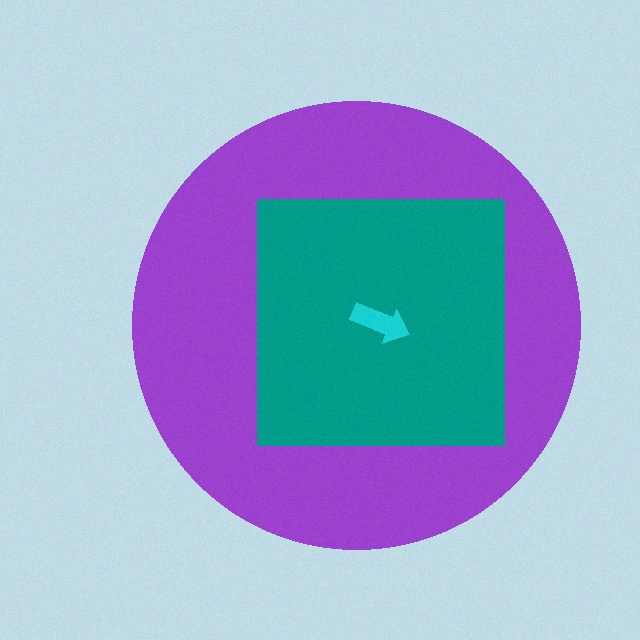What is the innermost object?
The cyan arrow.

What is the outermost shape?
The purple circle.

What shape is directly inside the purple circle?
The teal square.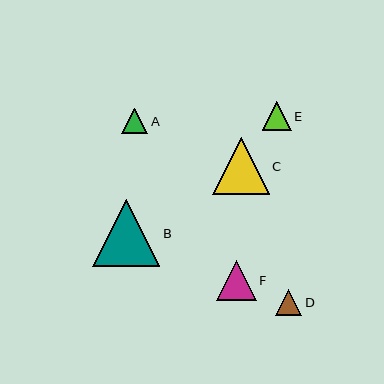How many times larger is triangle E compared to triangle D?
Triangle E is approximately 1.1 times the size of triangle D.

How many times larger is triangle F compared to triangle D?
Triangle F is approximately 1.5 times the size of triangle D.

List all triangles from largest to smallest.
From largest to smallest: B, C, F, E, D, A.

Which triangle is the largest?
Triangle B is the largest with a size of approximately 67 pixels.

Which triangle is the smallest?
Triangle A is the smallest with a size of approximately 26 pixels.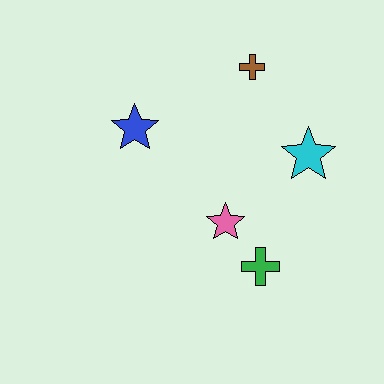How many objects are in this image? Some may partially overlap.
There are 5 objects.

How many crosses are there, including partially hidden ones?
There are 2 crosses.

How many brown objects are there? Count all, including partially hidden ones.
There is 1 brown object.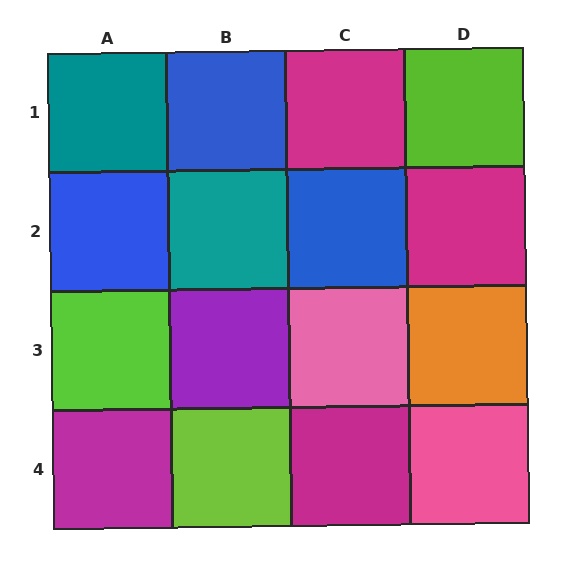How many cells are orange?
1 cell is orange.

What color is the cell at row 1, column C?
Magenta.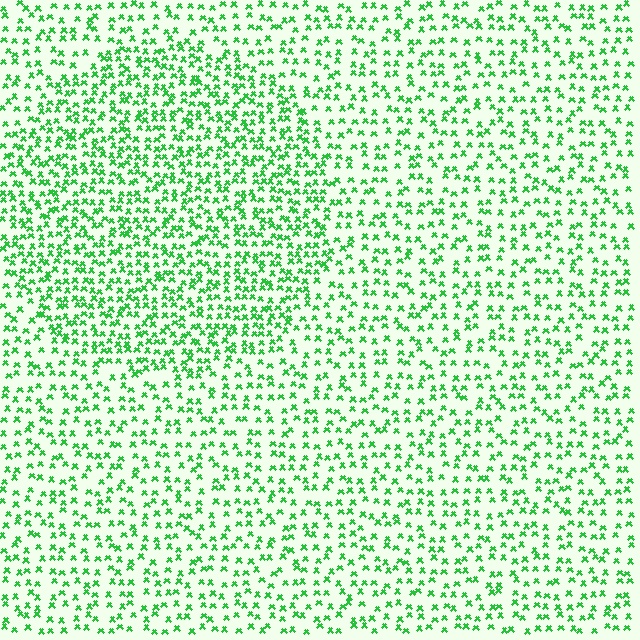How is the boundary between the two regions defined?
The boundary is defined by a change in element density (approximately 1.7x ratio). All elements are the same color, size, and shape.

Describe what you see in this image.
The image contains small green elements arranged at two different densities. A circle-shaped region is visible where the elements are more densely packed than the surrounding area.